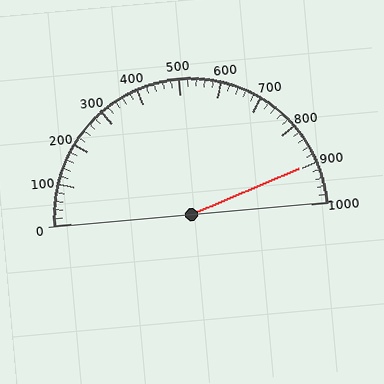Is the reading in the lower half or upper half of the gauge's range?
The reading is in the upper half of the range (0 to 1000).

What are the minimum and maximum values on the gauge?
The gauge ranges from 0 to 1000.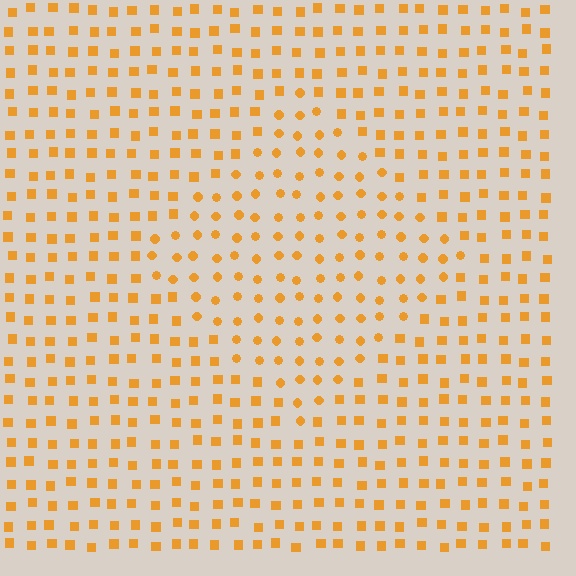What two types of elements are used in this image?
The image uses circles inside the diamond region and squares outside it.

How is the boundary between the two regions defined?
The boundary is defined by a change in element shape: circles inside vs. squares outside. All elements share the same color and spacing.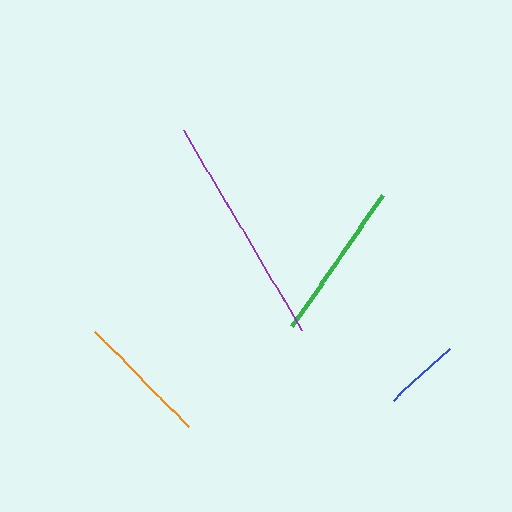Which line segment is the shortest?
The blue line is the shortest at approximately 76 pixels.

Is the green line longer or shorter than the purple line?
The purple line is longer than the green line.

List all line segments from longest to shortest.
From longest to shortest: purple, green, orange, blue.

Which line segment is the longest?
The purple line is the longest at approximately 233 pixels.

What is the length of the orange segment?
The orange segment is approximately 134 pixels long.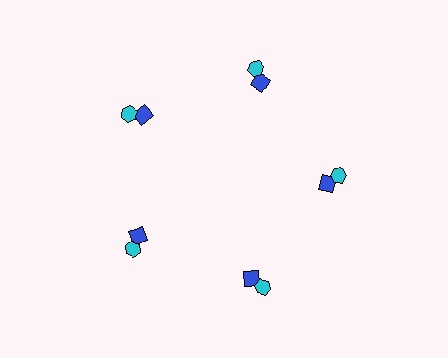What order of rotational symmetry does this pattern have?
This pattern has 5-fold rotational symmetry.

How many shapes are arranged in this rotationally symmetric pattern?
There are 10 shapes, arranged in 5 groups of 2.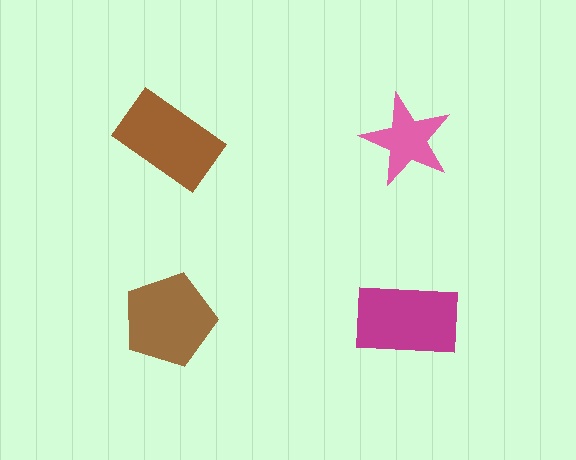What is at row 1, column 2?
A pink star.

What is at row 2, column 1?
A brown pentagon.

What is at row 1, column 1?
A brown rectangle.